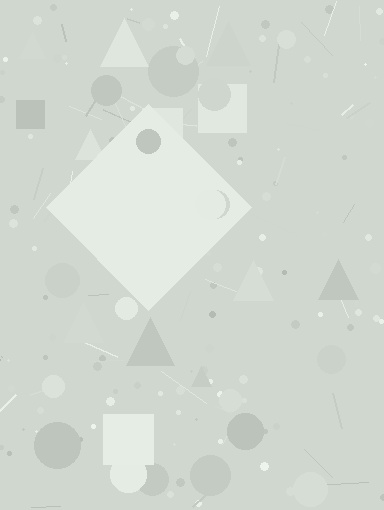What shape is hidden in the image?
A diamond is hidden in the image.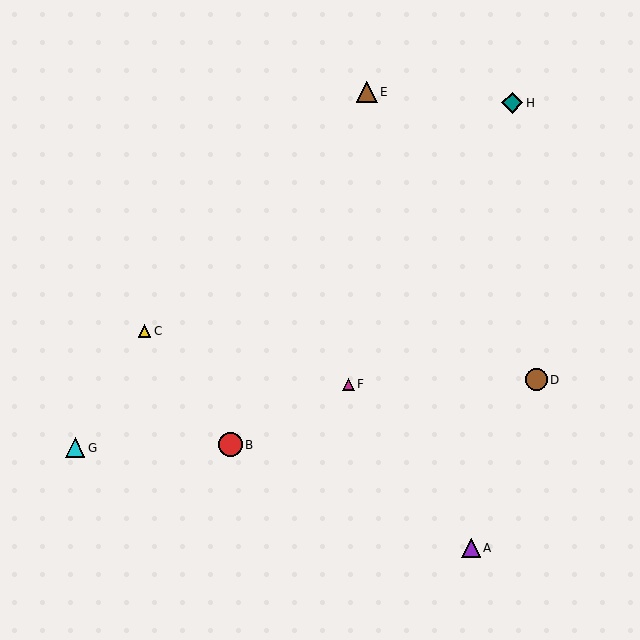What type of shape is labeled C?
Shape C is a yellow triangle.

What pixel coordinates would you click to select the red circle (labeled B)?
Click at (230, 445) to select the red circle B.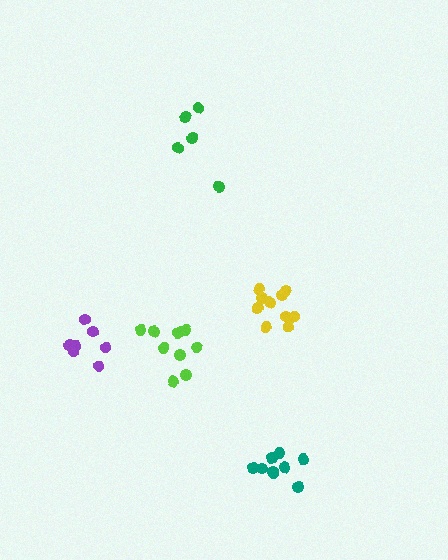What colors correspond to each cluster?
The clusters are colored: green, yellow, lime, teal, purple.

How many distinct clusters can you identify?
There are 5 distinct clusters.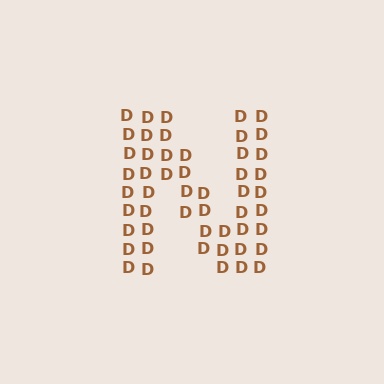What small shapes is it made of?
It is made of small letter D's.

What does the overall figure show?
The overall figure shows the letter N.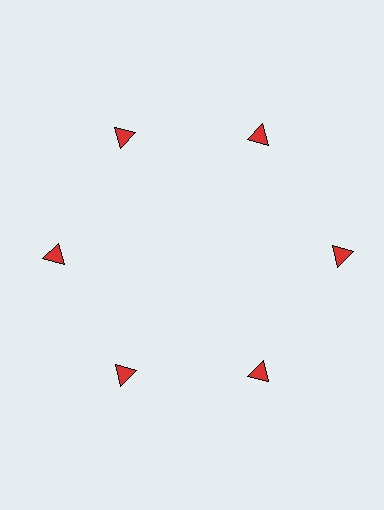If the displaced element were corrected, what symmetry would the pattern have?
It would have 6-fold rotational symmetry — the pattern would map onto itself every 60 degrees.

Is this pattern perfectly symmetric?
No. The 6 red triangles are arranged in a ring, but one element near the 3 o'clock position is pushed outward from the center, breaking the 6-fold rotational symmetry.